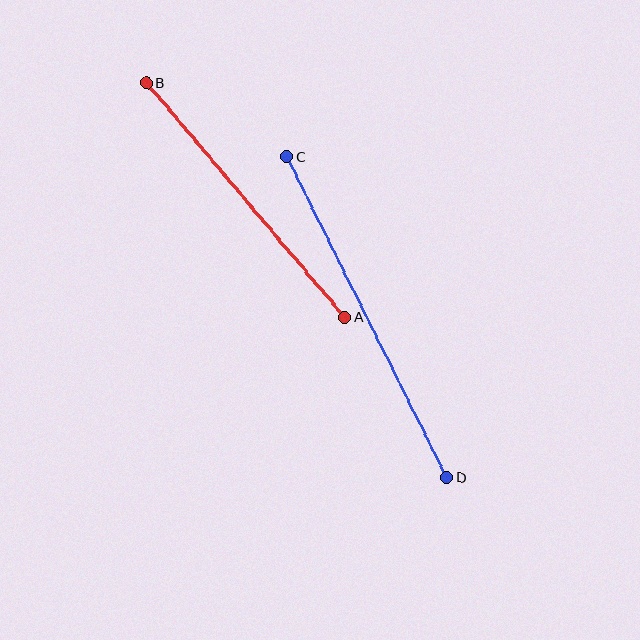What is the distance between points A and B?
The distance is approximately 307 pixels.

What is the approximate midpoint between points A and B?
The midpoint is at approximately (246, 200) pixels.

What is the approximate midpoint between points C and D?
The midpoint is at approximately (367, 317) pixels.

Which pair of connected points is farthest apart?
Points C and D are farthest apart.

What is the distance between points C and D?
The distance is approximately 358 pixels.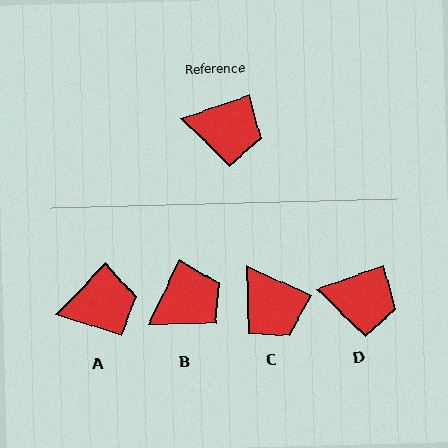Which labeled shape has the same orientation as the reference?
D.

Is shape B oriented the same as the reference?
No, it is off by about 45 degrees.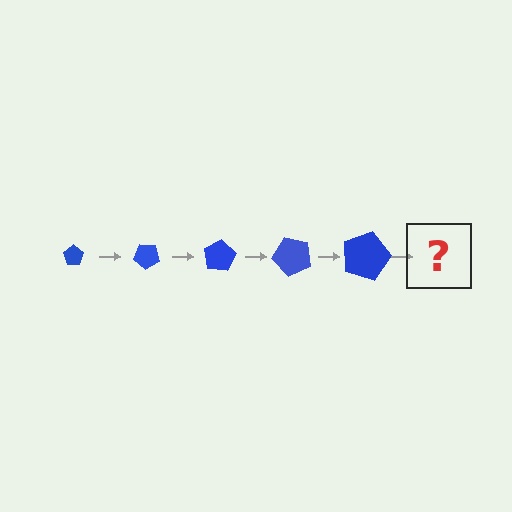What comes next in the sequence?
The next element should be a pentagon, larger than the previous one and rotated 200 degrees from the start.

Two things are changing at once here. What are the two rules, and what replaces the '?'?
The two rules are that the pentagon grows larger each step and it rotates 40 degrees each step. The '?' should be a pentagon, larger than the previous one and rotated 200 degrees from the start.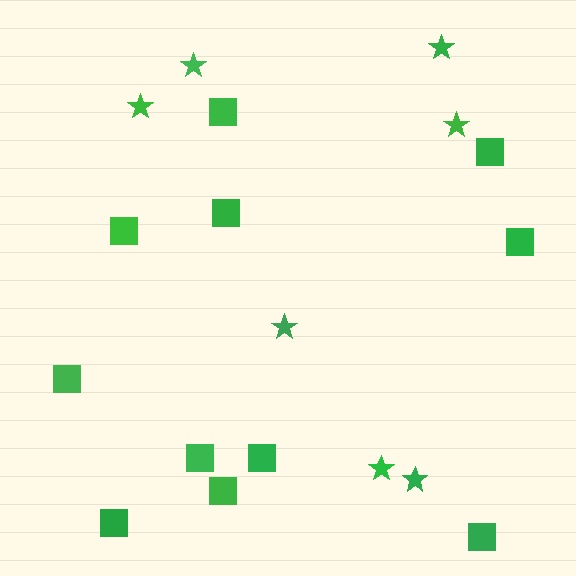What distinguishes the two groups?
There are 2 groups: one group of squares (11) and one group of stars (7).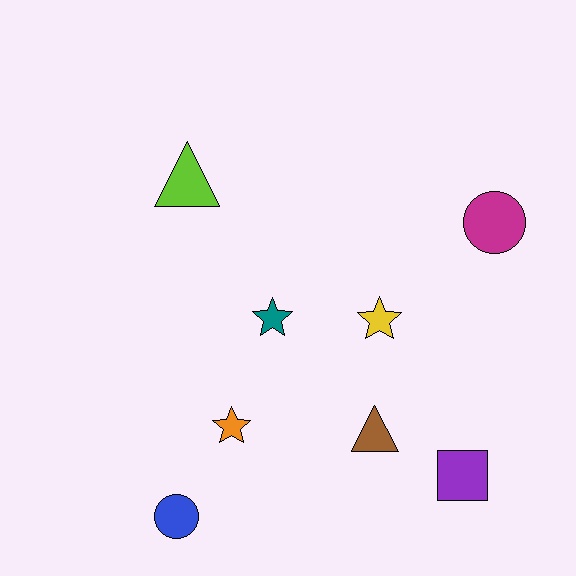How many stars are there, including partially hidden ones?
There are 3 stars.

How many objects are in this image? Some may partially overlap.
There are 8 objects.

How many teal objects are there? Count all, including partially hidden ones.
There is 1 teal object.